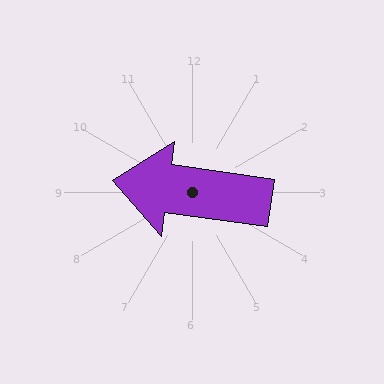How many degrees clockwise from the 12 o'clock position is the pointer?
Approximately 278 degrees.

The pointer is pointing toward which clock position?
Roughly 9 o'clock.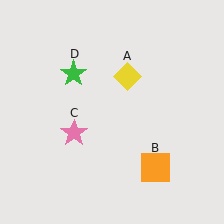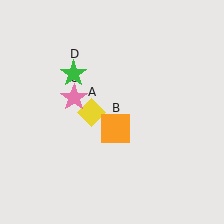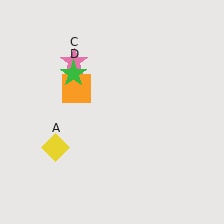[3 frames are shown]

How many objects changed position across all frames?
3 objects changed position: yellow diamond (object A), orange square (object B), pink star (object C).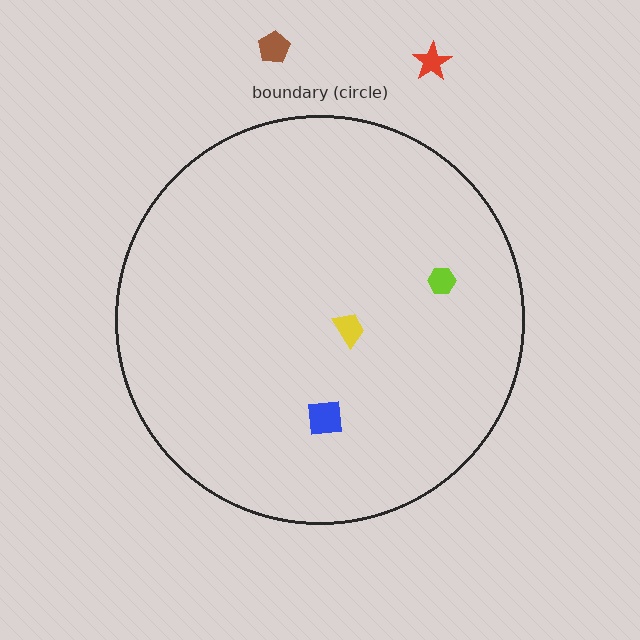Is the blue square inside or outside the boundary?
Inside.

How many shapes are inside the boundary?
3 inside, 2 outside.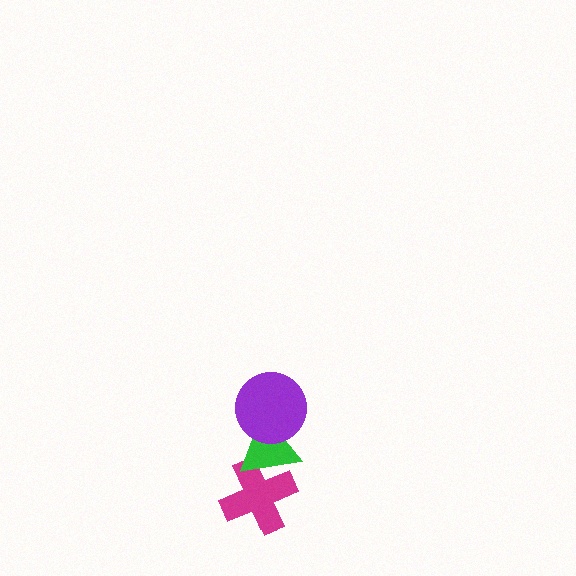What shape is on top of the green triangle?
The purple circle is on top of the green triangle.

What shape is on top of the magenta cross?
The green triangle is on top of the magenta cross.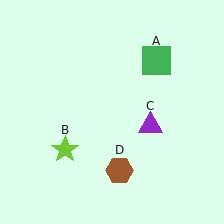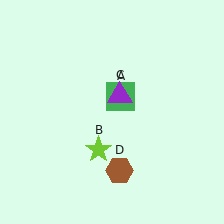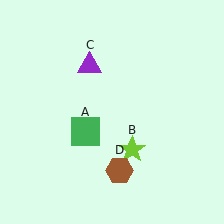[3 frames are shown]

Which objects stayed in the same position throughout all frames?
Brown hexagon (object D) remained stationary.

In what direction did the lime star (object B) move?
The lime star (object B) moved right.